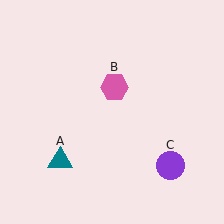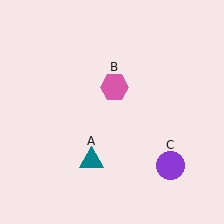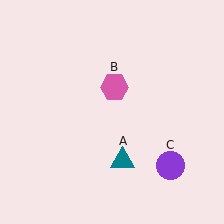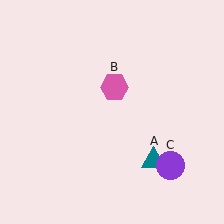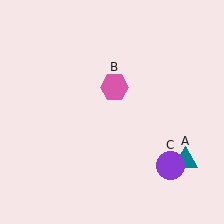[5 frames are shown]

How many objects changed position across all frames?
1 object changed position: teal triangle (object A).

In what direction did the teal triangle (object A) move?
The teal triangle (object A) moved right.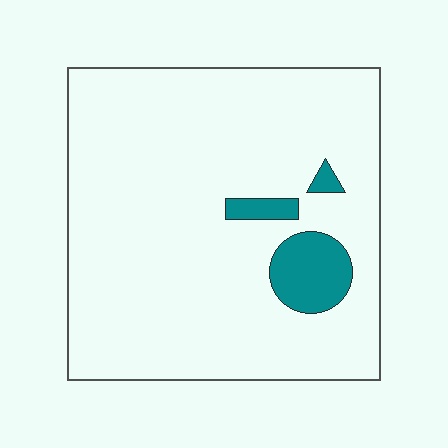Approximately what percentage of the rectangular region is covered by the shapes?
Approximately 10%.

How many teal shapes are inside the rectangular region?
3.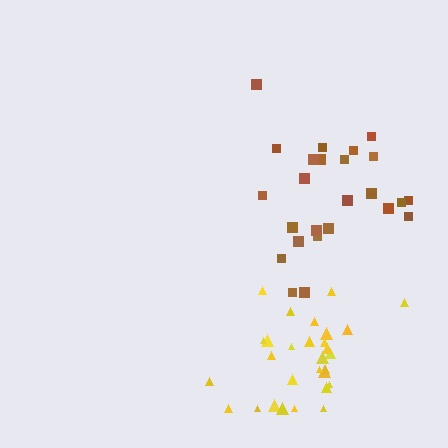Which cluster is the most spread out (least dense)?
Brown.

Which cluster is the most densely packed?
Yellow.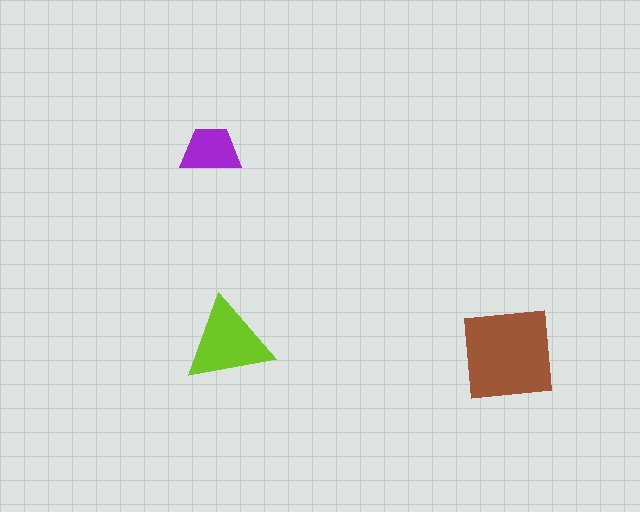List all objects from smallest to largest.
The purple trapezoid, the lime triangle, the brown square.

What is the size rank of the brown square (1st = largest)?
1st.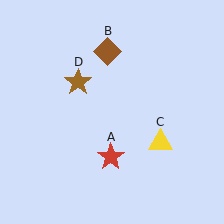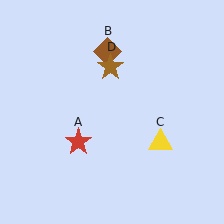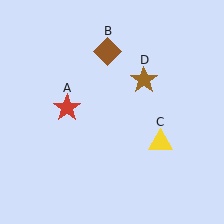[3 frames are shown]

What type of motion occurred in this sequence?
The red star (object A), brown star (object D) rotated clockwise around the center of the scene.